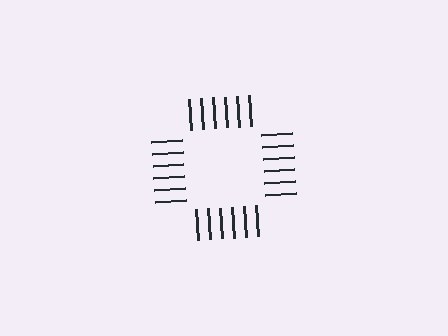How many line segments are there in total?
24 — 6 along each of the 4 edges.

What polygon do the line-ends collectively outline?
An illusory square — the line segments terminate on its edges but no continuous stroke is drawn.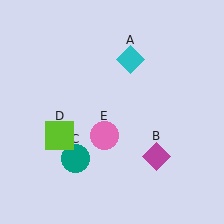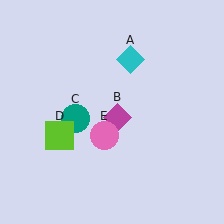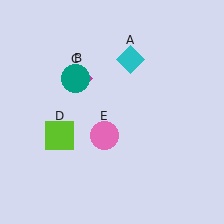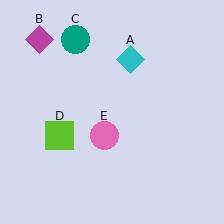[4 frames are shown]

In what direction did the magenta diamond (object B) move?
The magenta diamond (object B) moved up and to the left.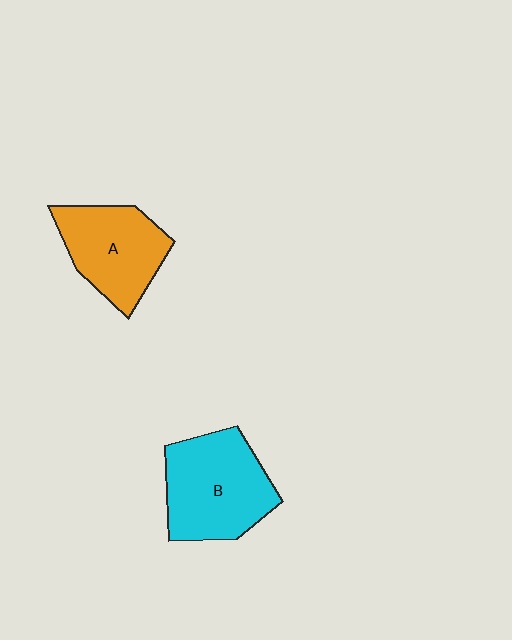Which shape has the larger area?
Shape B (cyan).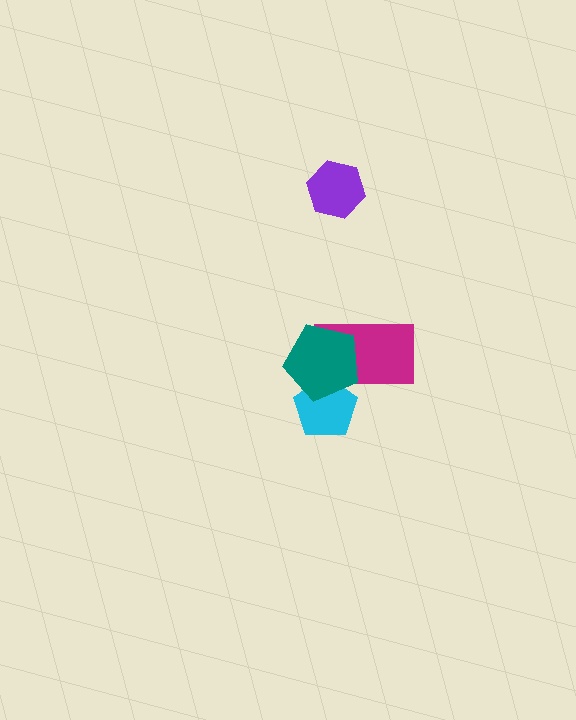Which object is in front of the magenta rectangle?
The teal pentagon is in front of the magenta rectangle.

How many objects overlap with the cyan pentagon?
2 objects overlap with the cyan pentagon.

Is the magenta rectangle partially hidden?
Yes, it is partially covered by another shape.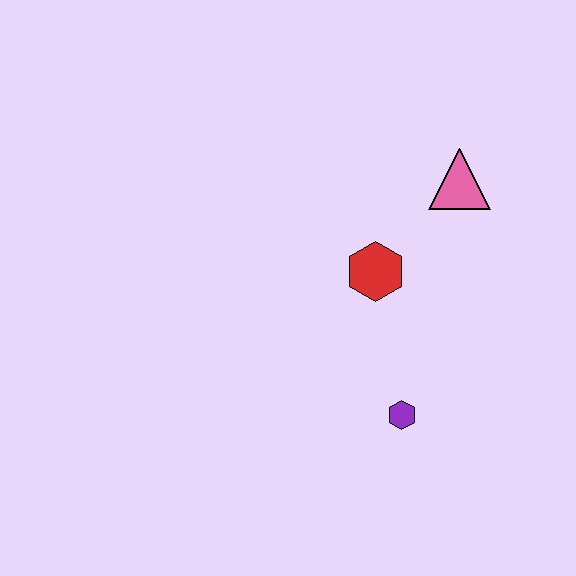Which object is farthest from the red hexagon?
The purple hexagon is farthest from the red hexagon.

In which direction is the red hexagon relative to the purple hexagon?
The red hexagon is above the purple hexagon.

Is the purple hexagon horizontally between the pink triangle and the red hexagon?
Yes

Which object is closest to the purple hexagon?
The red hexagon is closest to the purple hexagon.